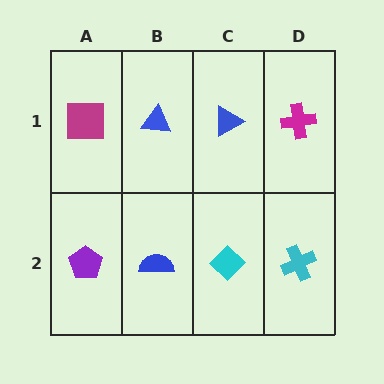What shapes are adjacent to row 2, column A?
A magenta square (row 1, column A), a blue semicircle (row 2, column B).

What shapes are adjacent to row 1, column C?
A cyan diamond (row 2, column C), a blue triangle (row 1, column B), a magenta cross (row 1, column D).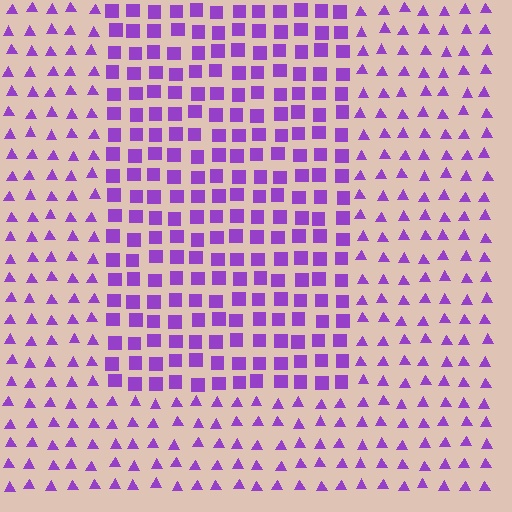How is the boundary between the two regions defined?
The boundary is defined by a change in element shape: squares inside vs. triangles outside. All elements share the same color and spacing.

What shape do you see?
I see a rectangle.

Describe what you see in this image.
The image is filled with small purple elements arranged in a uniform grid. A rectangle-shaped region contains squares, while the surrounding area contains triangles. The boundary is defined purely by the change in element shape.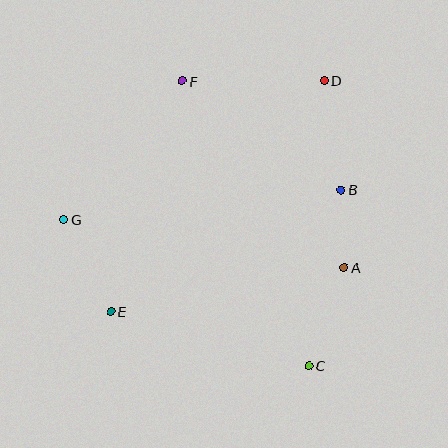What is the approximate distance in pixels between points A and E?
The distance between A and E is approximately 238 pixels.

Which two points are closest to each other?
Points A and B are closest to each other.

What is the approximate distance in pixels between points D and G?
The distance between D and G is approximately 295 pixels.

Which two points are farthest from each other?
Points D and E are farthest from each other.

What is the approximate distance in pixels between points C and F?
The distance between C and F is approximately 312 pixels.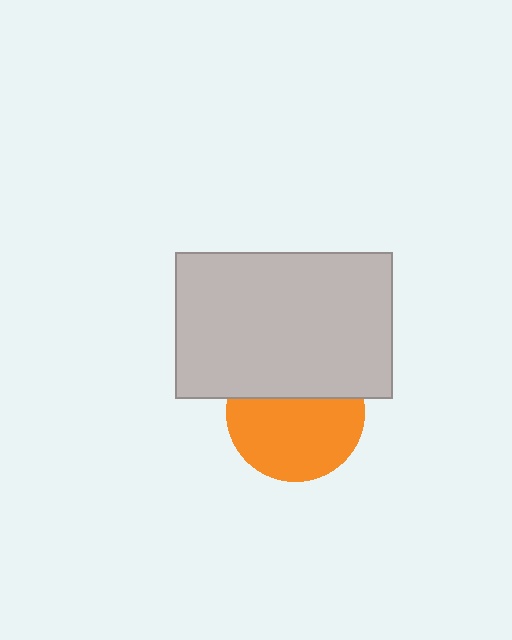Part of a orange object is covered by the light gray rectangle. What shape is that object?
It is a circle.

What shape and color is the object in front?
The object in front is a light gray rectangle.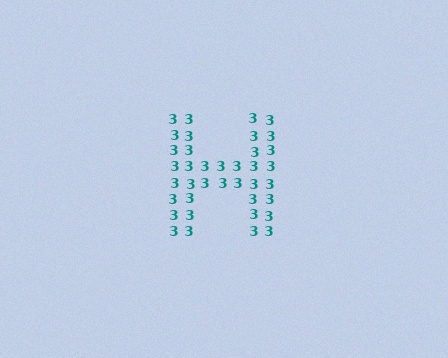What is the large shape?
The large shape is the letter H.